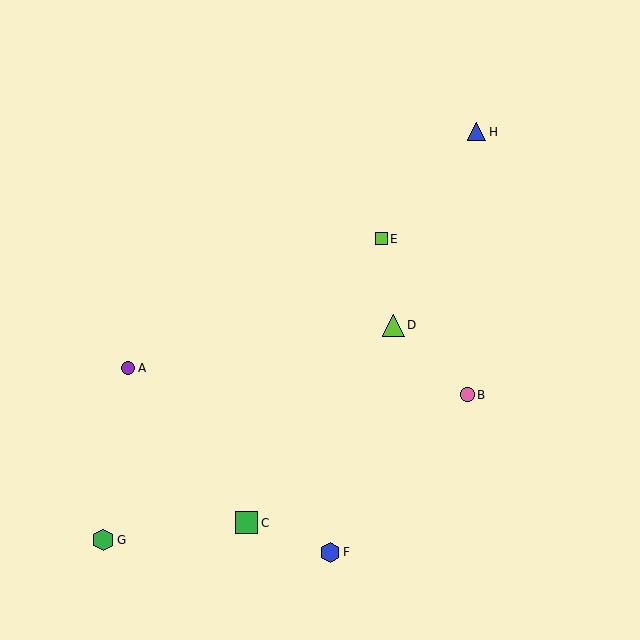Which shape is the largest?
The green square (labeled C) is the largest.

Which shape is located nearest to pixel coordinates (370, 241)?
The lime square (labeled E) at (381, 239) is nearest to that location.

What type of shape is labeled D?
Shape D is a lime triangle.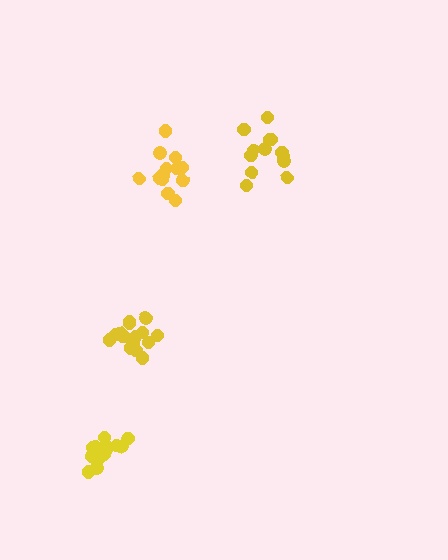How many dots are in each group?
Group 1: 14 dots, Group 2: 18 dots, Group 3: 13 dots, Group 4: 15 dots (60 total).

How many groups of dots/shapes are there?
There are 4 groups.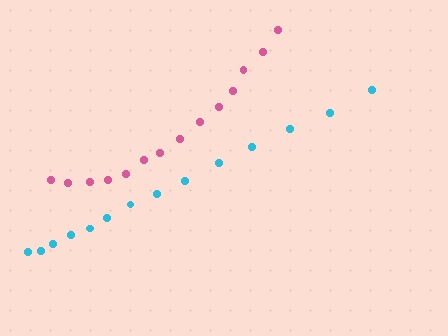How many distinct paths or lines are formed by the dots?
There are 2 distinct paths.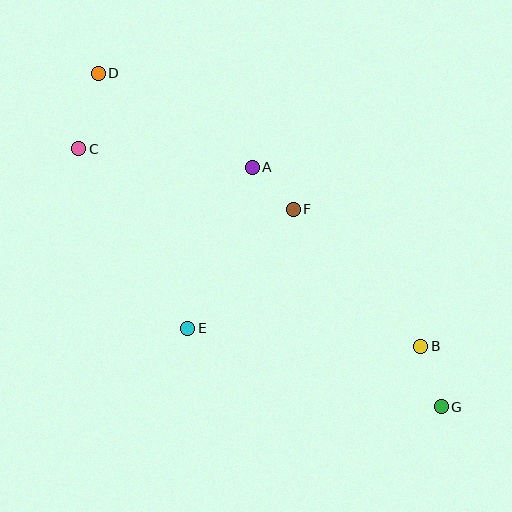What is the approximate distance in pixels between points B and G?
The distance between B and G is approximately 64 pixels.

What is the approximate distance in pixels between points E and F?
The distance between E and F is approximately 159 pixels.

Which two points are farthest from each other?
Points D and G are farthest from each other.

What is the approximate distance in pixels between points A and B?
The distance between A and B is approximately 246 pixels.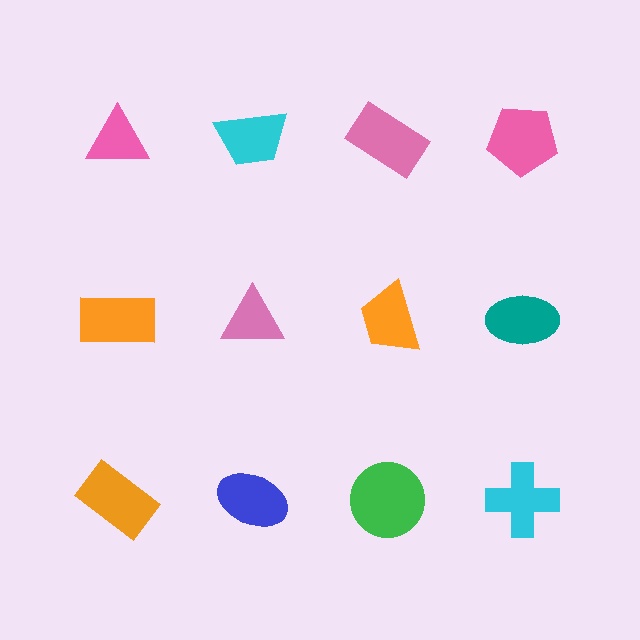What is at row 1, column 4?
A pink pentagon.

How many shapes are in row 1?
4 shapes.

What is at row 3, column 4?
A cyan cross.